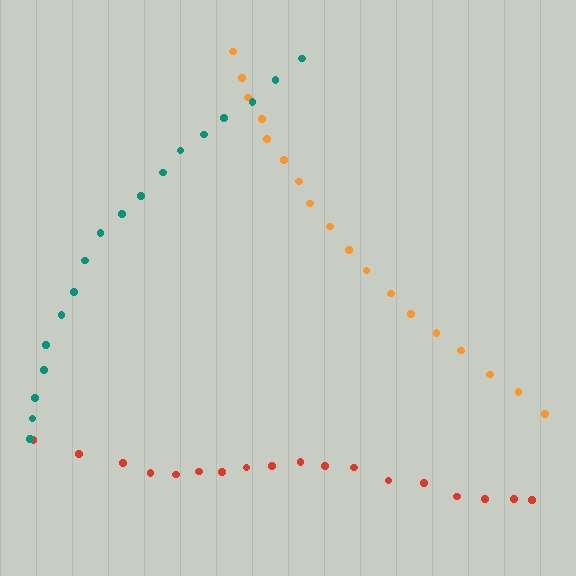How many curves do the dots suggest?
There are 3 distinct paths.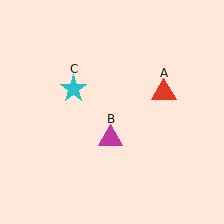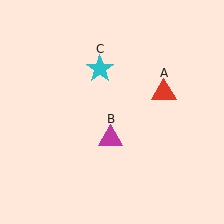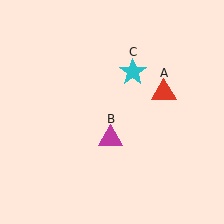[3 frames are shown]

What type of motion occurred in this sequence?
The cyan star (object C) rotated clockwise around the center of the scene.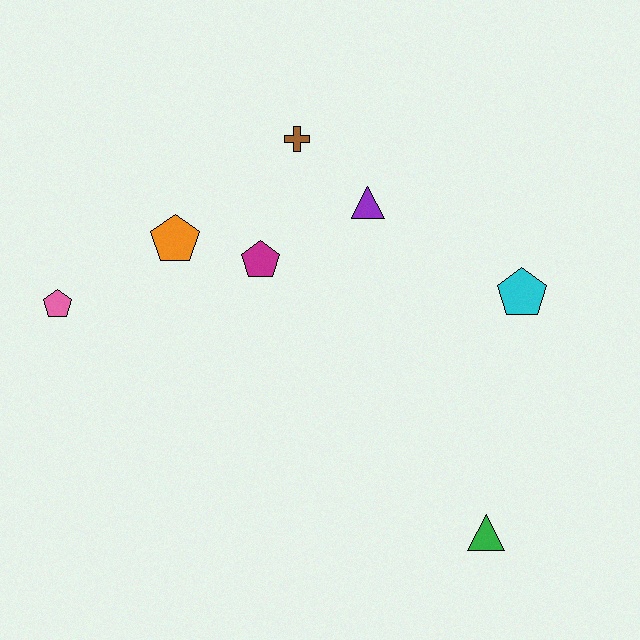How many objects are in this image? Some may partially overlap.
There are 7 objects.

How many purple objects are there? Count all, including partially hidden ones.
There is 1 purple object.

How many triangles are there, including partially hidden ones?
There are 2 triangles.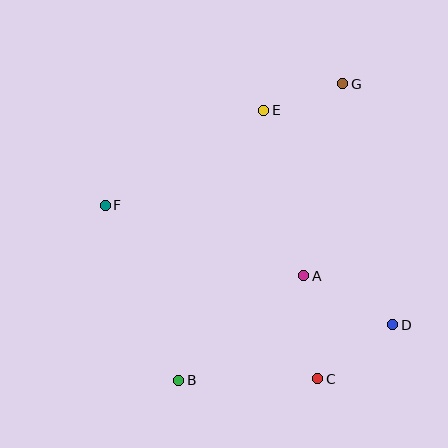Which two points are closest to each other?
Points E and G are closest to each other.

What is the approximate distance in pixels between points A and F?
The distance between A and F is approximately 211 pixels.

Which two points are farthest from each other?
Points B and G are farthest from each other.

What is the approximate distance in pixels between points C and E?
The distance between C and E is approximately 274 pixels.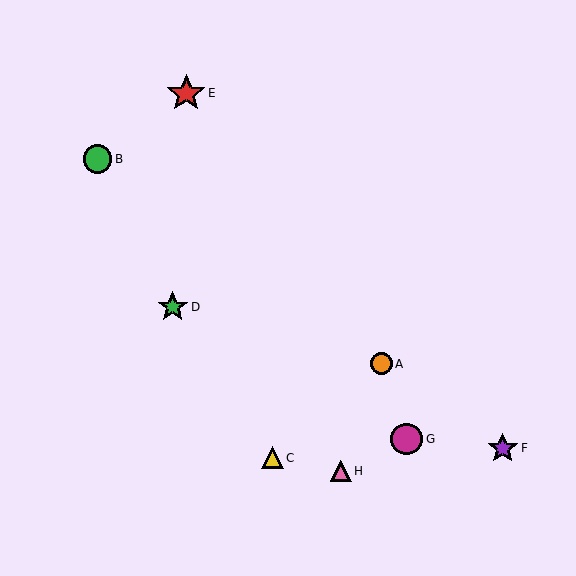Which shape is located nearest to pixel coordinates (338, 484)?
The pink triangle (labeled H) at (341, 471) is nearest to that location.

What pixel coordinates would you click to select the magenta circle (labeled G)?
Click at (407, 439) to select the magenta circle G.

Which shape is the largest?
The red star (labeled E) is the largest.